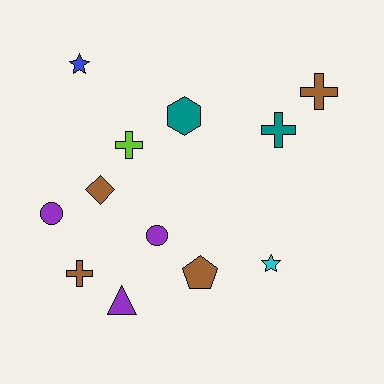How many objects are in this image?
There are 12 objects.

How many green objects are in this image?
There are no green objects.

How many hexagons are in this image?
There is 1 hexagon.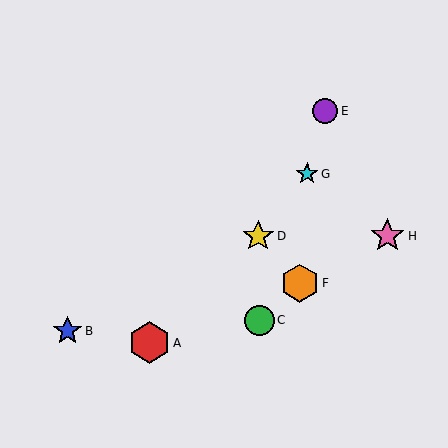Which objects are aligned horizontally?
Objects D, H are aligned horizontally.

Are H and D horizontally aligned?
Yes, both are at y≈236.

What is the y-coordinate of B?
Object B is at y≈331.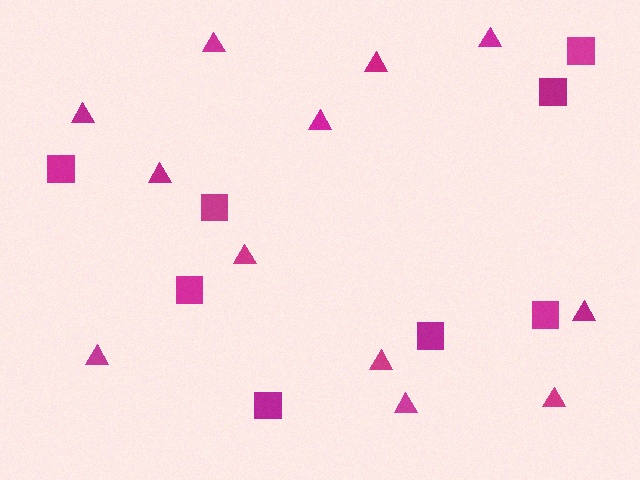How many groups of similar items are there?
There are 2 groups: one group of squares (8) and one group of triangles (12).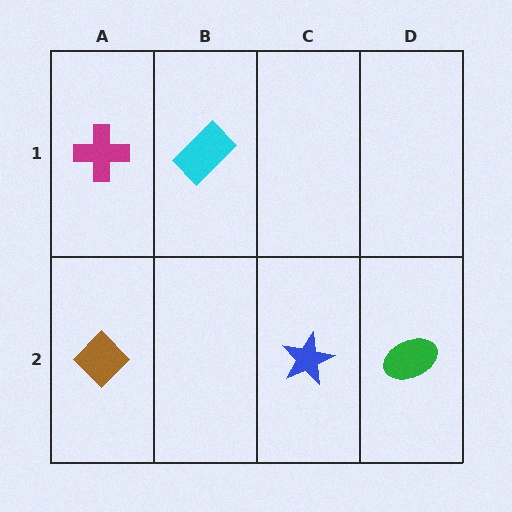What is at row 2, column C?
A blue star.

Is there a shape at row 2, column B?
No, that cell is empty.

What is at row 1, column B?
A cyan rectangle.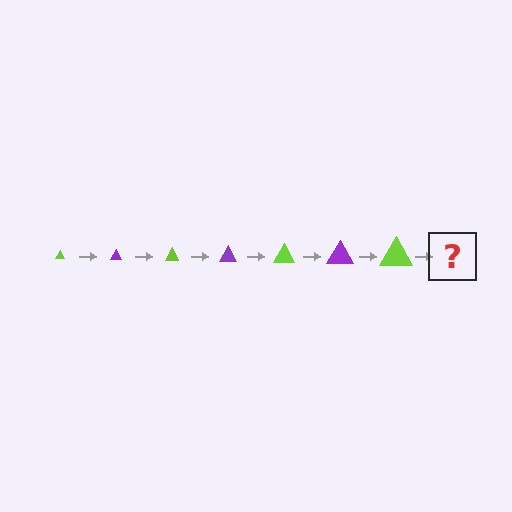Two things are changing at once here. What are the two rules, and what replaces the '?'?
The two rules are that the triangle grows larger each step and the color cycles through lime and purple. The '?' should be a purple triangle, larger than the previous one.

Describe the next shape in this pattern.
It should be a purple triangle, larger than the previous one.